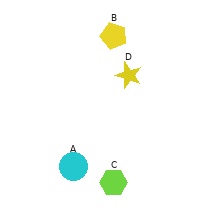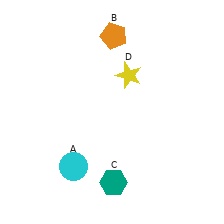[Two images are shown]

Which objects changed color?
B changed from yellow to orange. C changed from lime to teal.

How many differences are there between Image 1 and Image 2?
There are 2 differences between the two images.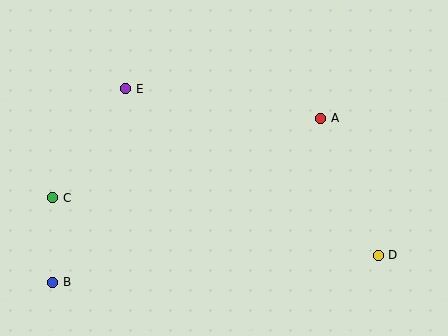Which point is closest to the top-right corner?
Point A is closest to the top-right corner.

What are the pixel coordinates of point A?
Point A is at (321, 118).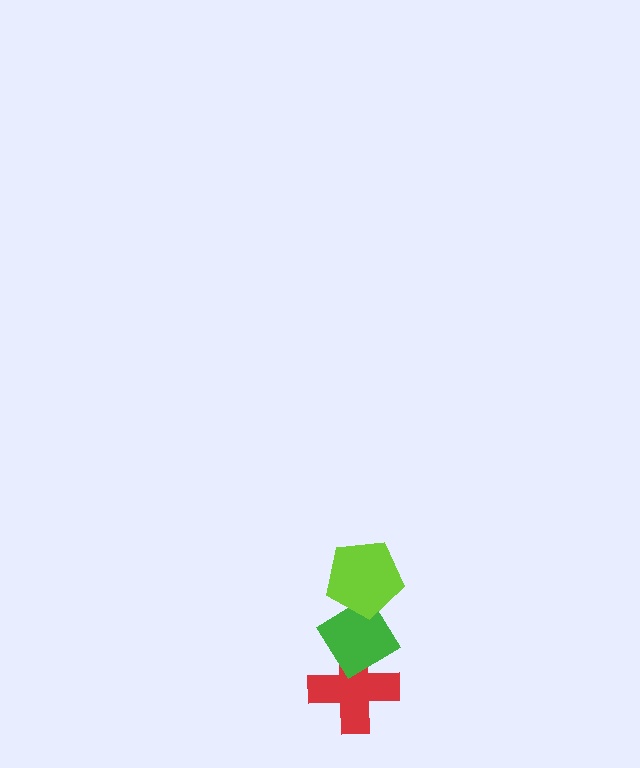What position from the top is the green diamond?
The green diamond is 2nd from the top.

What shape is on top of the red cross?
The green diamond is on top of the red cross.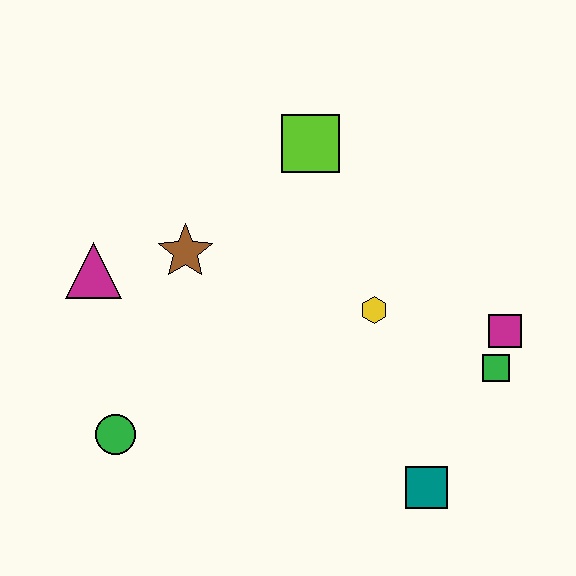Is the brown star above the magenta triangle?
Yes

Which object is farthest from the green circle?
The magenta square is farthest from the green circle.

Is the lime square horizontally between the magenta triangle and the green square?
Yes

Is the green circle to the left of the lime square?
Yes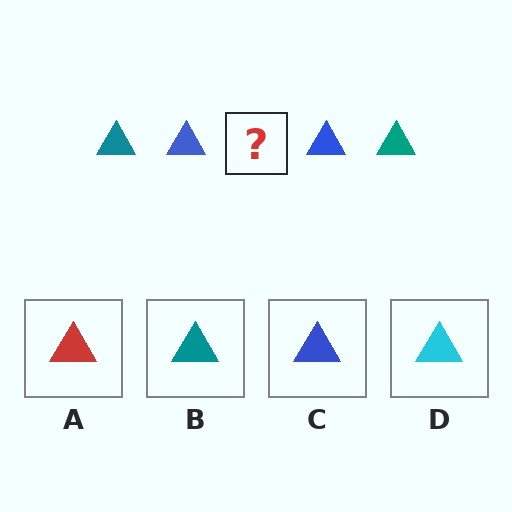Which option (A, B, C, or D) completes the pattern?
B.